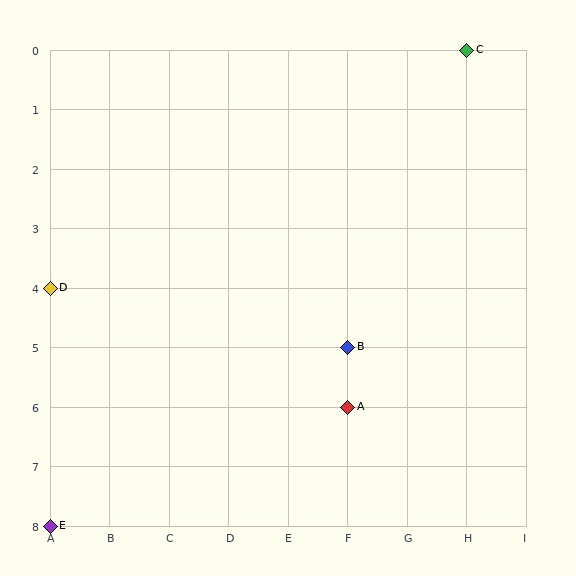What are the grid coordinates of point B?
Point B is at grid coordinates (F, 5).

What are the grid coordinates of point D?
Point D is at grid coordinates (A, 4).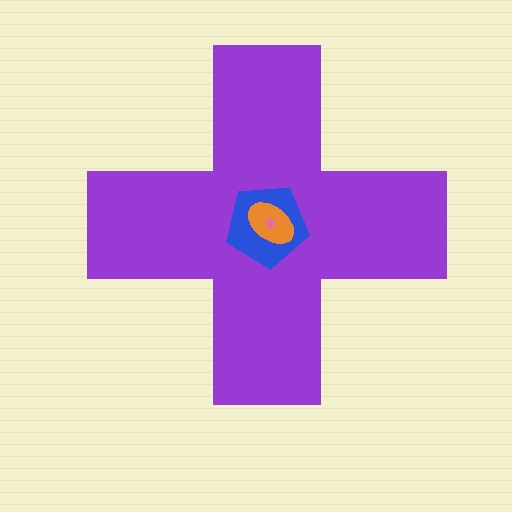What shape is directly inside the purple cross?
The blue pentagon.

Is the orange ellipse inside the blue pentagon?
Yes.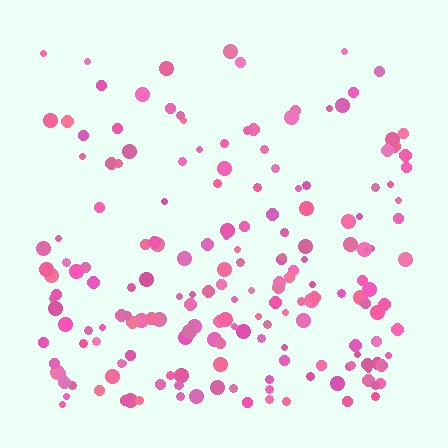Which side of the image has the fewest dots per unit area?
The top.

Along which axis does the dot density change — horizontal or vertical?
Vertical.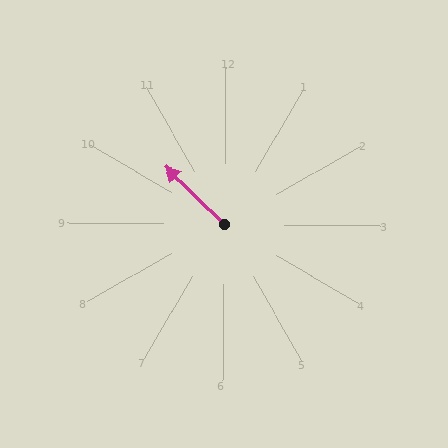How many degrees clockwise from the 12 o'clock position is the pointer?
Approximately 314 degrees.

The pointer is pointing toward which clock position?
Roughly 10 o'clock.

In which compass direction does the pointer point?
Northwest.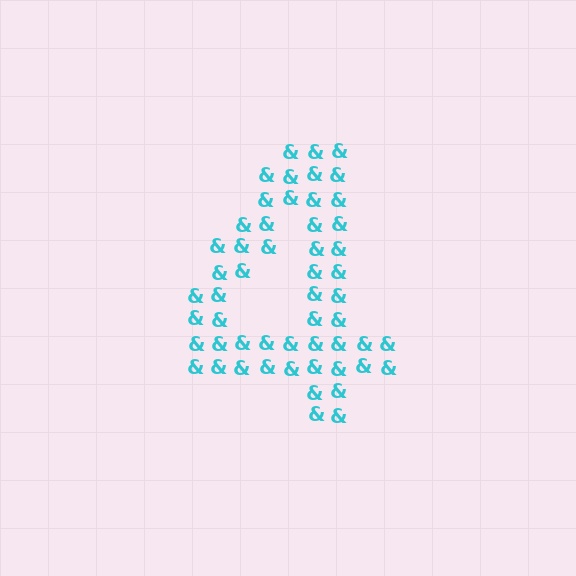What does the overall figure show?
The overall figure shows the digit 4.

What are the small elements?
The small elements are ampersands.